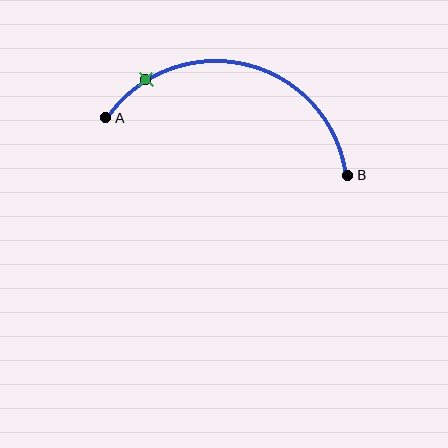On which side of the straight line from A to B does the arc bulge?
The arc bulges above the straight line connecting A and B.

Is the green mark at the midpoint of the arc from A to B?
No. The green mark lies on the arc but is closer to endpoint A. The arc midpoint would be at the point on the curve equidistant along the arc from both A and B.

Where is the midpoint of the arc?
The arc midpoint is the point on the curve farthest from the straight line joining A and B. It sits above that line.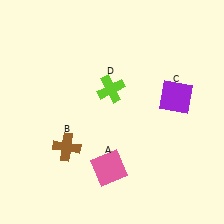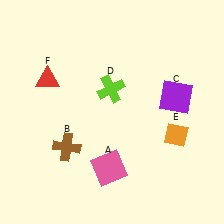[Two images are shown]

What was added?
An orange diamond (E), a red triangle (F) were added in Image 2.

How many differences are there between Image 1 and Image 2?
There are 2 differences between the two images.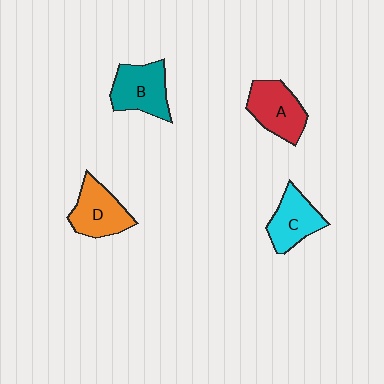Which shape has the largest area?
Shape B (teal).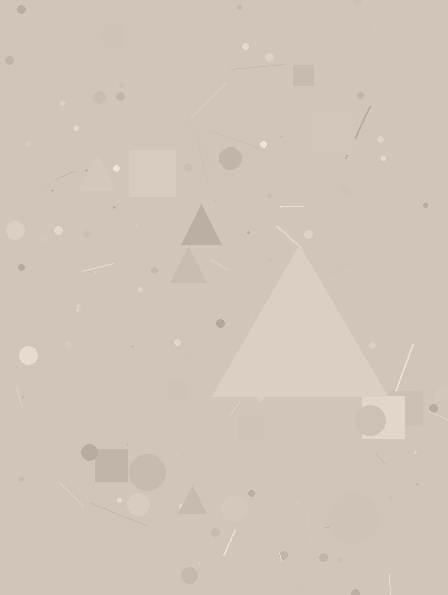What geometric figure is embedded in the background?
A triangle is embedded in the background.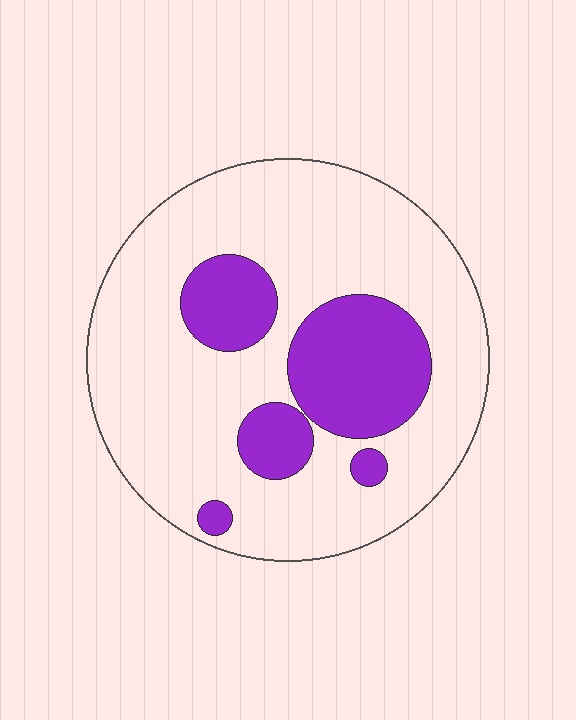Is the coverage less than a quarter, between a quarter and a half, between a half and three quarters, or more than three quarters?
Less than a quarter.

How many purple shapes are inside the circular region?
5.